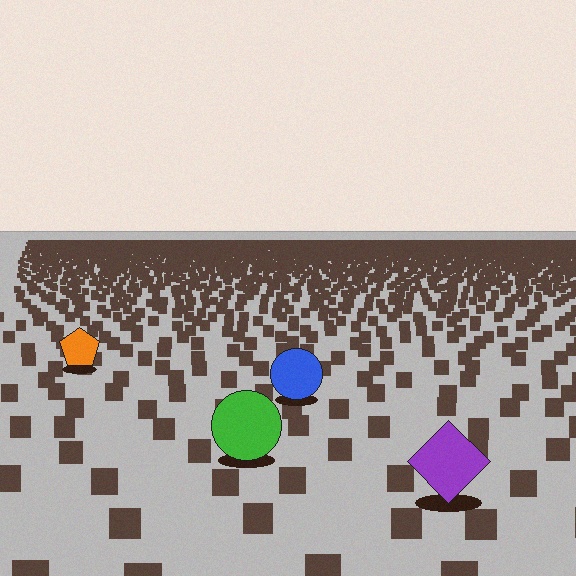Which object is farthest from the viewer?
The orange pentagon is farthest from the viewer. It appears smaller and the ground texture around it is denser.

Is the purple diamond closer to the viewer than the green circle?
Yes. The purple diamond is closer — you can tell from the texture gradient: the ground texture is coarser near it.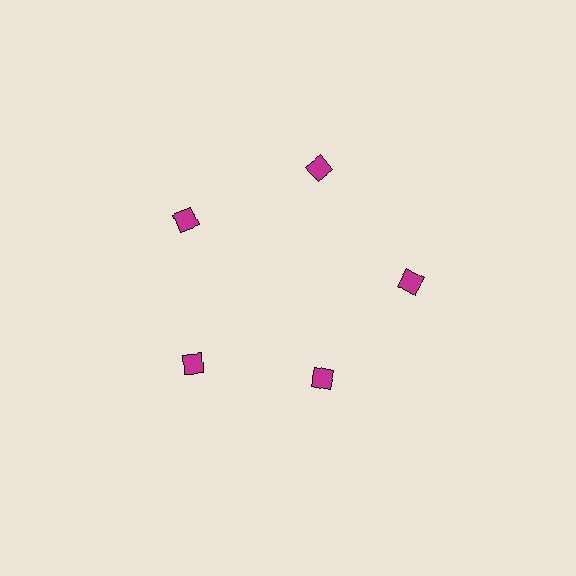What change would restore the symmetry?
The symmetry would be restored by moving it outward, back onto the ring so that all 5 diamonds sit at equal angles and equal distance from the center.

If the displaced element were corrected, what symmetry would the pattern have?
It would have 5-fold rotational symmetry — the pattern would map onto itself every 72 degrees.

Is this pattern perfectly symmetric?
No. The 5 magenta diamonds are arranged in a ring, but one element near the 5 o'clock position is pulled inward toward the center, breaking the 5-fold rotational symmetry.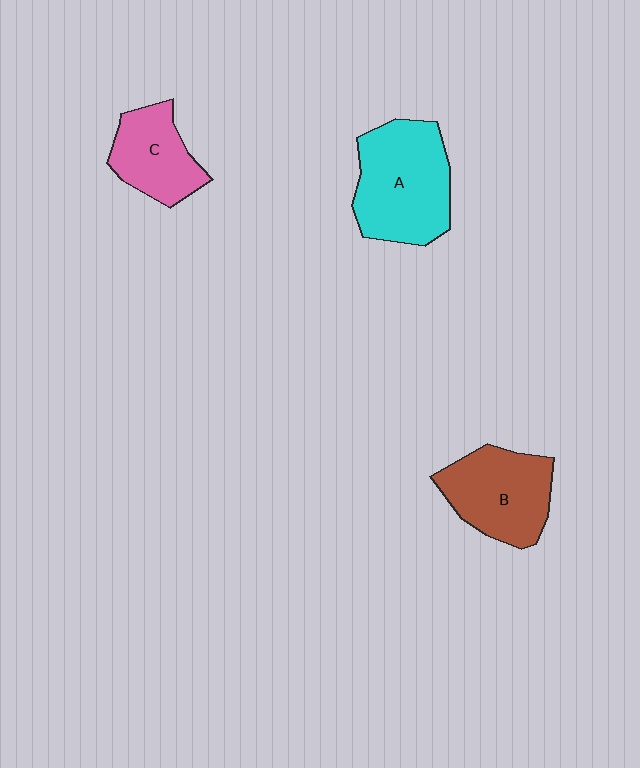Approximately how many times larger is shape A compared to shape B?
Approximately 1.2 times.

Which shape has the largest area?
Shape A (cyan).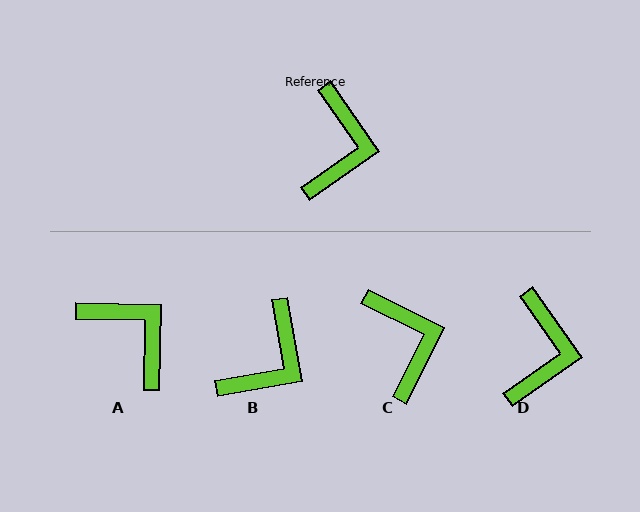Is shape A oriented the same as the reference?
No, it is off by about 54 degrees.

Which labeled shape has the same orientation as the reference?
D.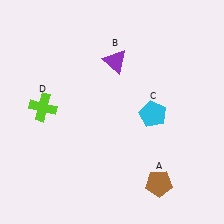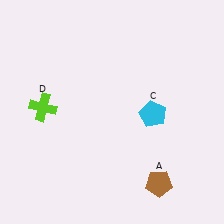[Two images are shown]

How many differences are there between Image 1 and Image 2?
There is 1 difference between the two images.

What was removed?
The purple triangle (B) was removed in Image 2.